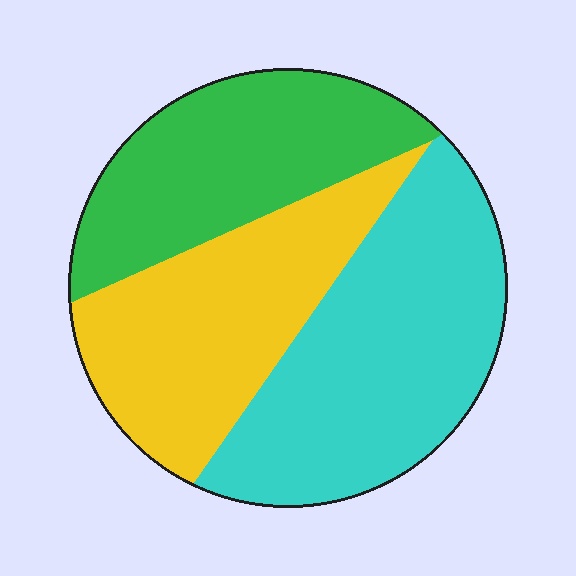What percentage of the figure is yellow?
Yellow takes up between a quarter and a half of the figure.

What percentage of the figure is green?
Green covers roughly 30% of the figure.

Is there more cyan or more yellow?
Cyan.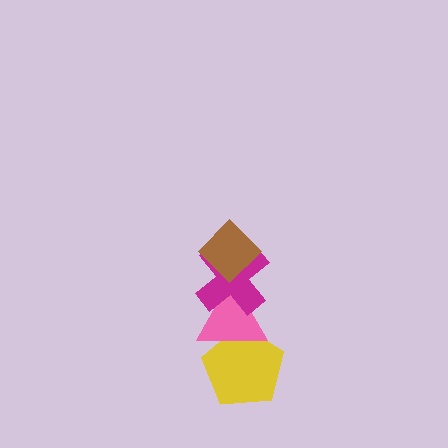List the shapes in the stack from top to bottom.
From top to bottom: the brown diamond, the magenta cross, the pink triangle, the yellow pentagon.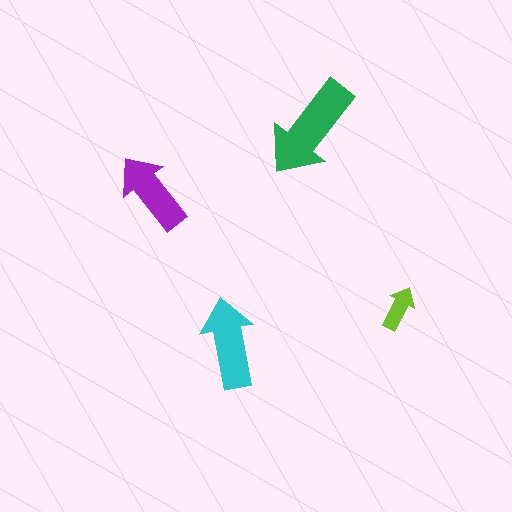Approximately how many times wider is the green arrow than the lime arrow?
About 2.5 times wider.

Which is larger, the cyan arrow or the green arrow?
The green one.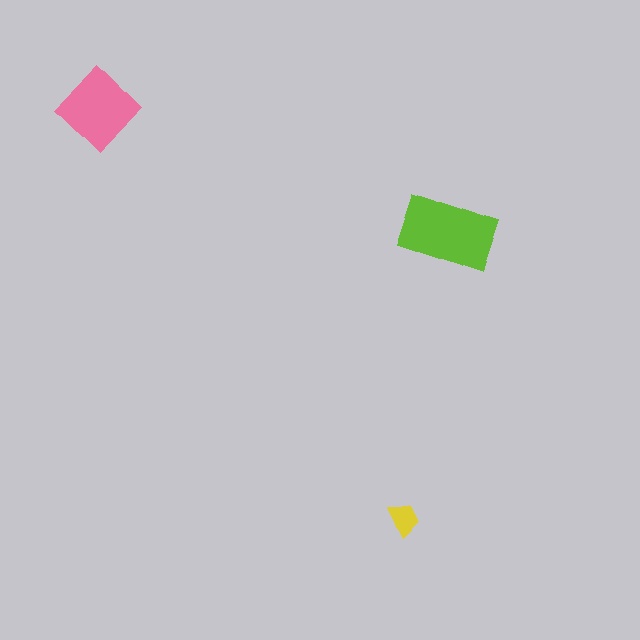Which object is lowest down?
The yellow trapezoid is bottommost.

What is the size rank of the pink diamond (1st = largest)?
2nd.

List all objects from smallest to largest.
The yellow trapezoid, the pink diamond, the lime rectangle.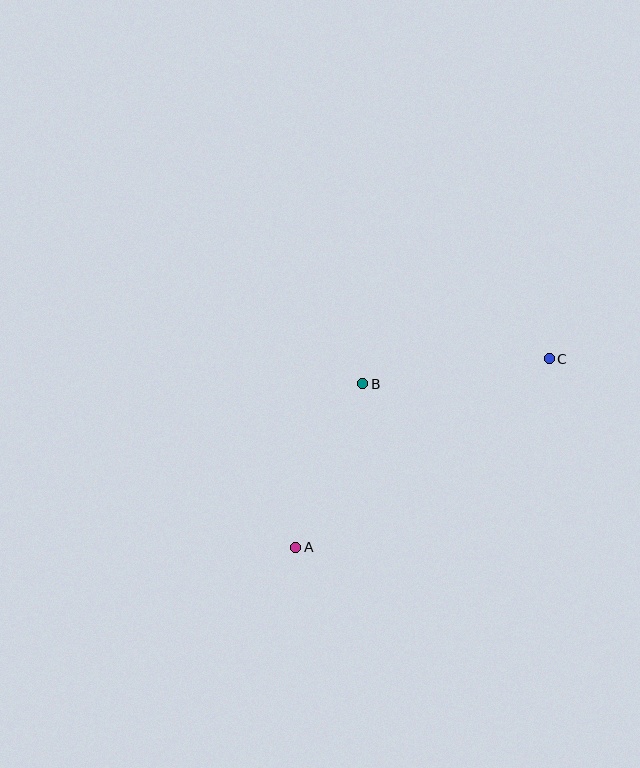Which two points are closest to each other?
Points A and B are closest to each other.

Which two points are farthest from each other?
Points A and C are farthest from each other.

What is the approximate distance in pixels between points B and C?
The distance between B and C is approximately 188 pixels.